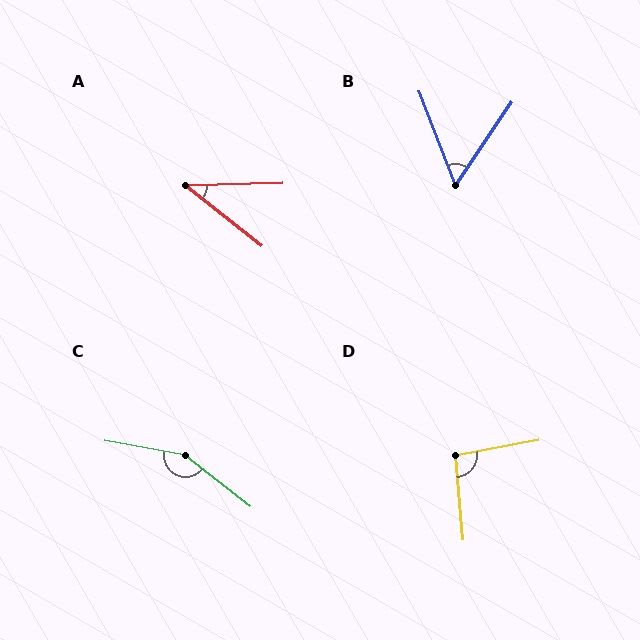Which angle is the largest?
C, at approximately 152 degrees.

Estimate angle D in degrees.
Approximately 95 degrees.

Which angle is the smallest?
A, at approximately 39 degrees.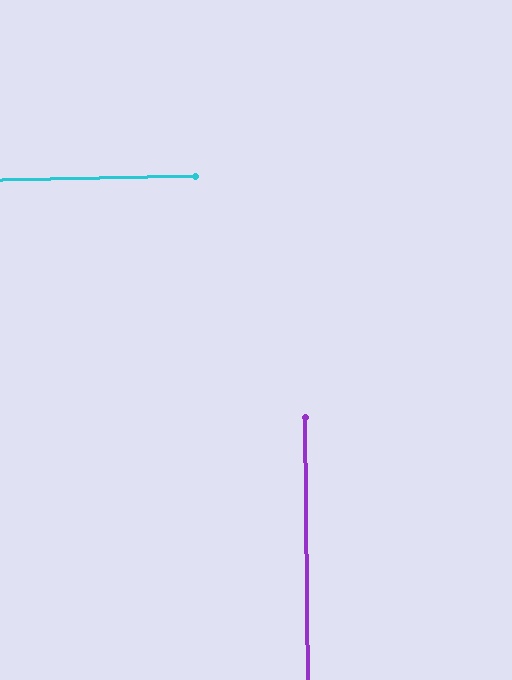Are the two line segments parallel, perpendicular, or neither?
Perpendicular — they meet at approximately 89°.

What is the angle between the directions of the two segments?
Approximately 89 degrees.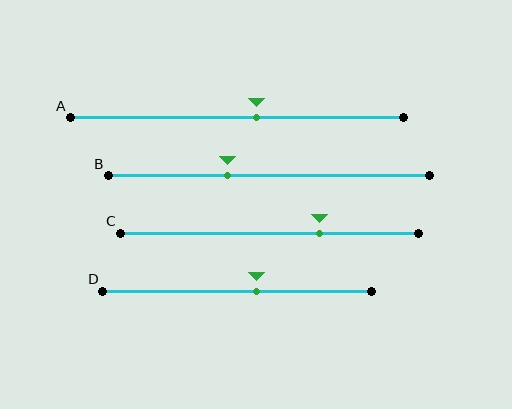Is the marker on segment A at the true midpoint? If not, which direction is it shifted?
No, the marker on segment A is shifted to the right by about 6% of the segment length.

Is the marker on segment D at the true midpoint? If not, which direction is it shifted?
No, the marker on segment D is shifted to the right by about 7% of the segment length.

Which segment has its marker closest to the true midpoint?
Segment A has its marker closest to the true midpoint.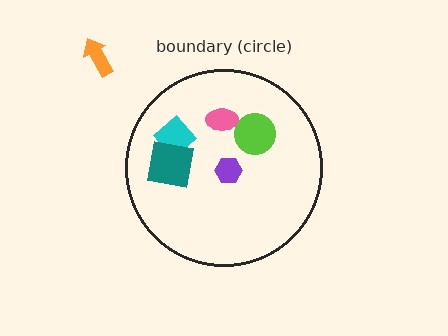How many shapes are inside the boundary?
5 inside, 1 outside.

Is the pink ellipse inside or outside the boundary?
Inside.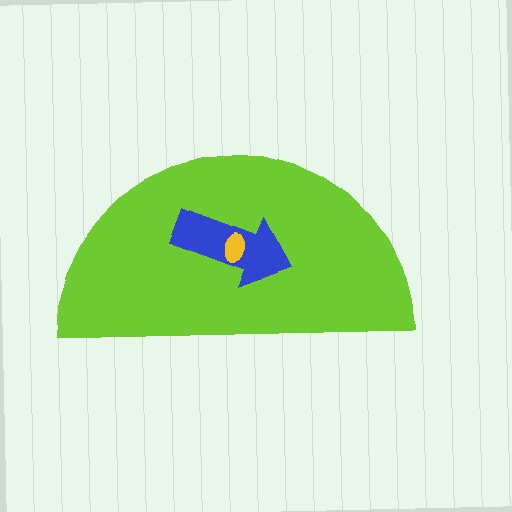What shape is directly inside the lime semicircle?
The blue arrow.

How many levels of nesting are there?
3.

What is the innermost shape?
The yellow ellipse.